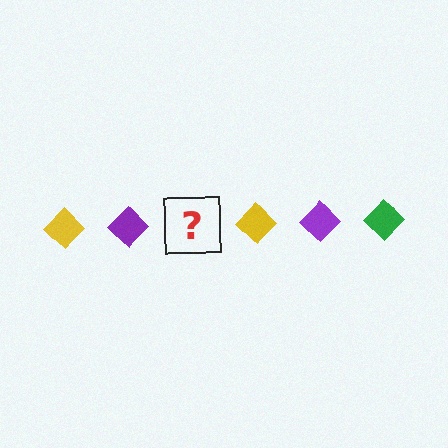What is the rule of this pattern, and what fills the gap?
The rule is that the pattern cycles through yellow, purple, green diamonds. The gap should be filled with a green diamond.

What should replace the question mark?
The question mark should be replaced with a green diamond.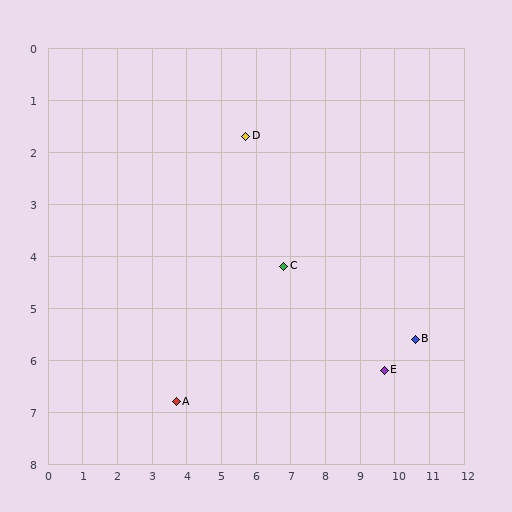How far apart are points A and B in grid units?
Points A and B are about 7.0 grid units apart.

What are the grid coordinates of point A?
Point A is at approximately (3.7, 6.8).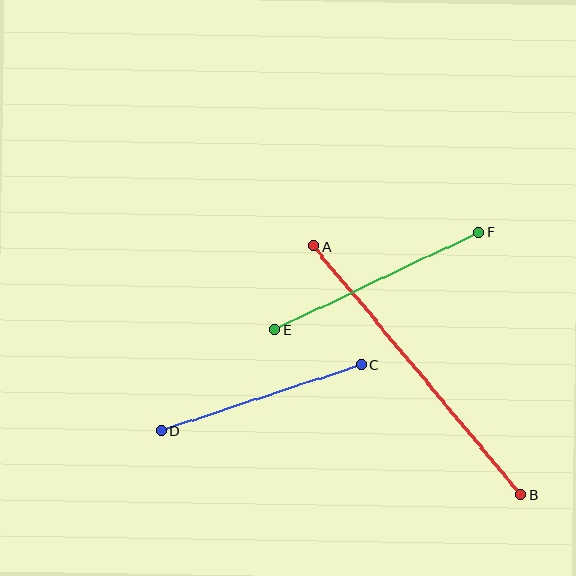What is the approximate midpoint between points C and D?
The midpoint is at approximately (261, 398) pixels.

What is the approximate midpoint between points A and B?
The midpoint is at approximately (417, 371) pixels.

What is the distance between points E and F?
The distance is approximately 226 pixels.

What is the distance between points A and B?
The distance is approximately 323 pixels.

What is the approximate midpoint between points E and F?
The midpoint is at approximately (377, 281) pixels.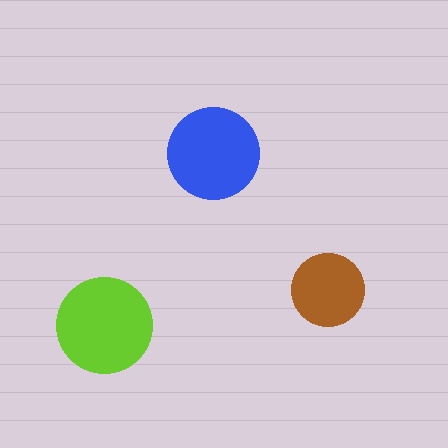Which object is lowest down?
The lime circle is bottommost.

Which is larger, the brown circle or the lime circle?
The lime one.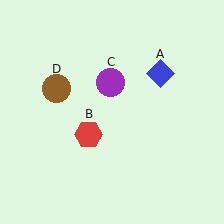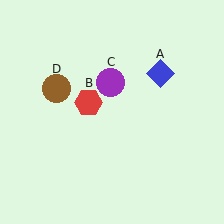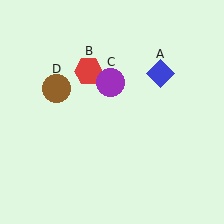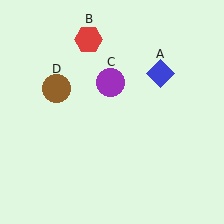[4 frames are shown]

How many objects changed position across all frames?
1 object changed position: red hexagon (object B).